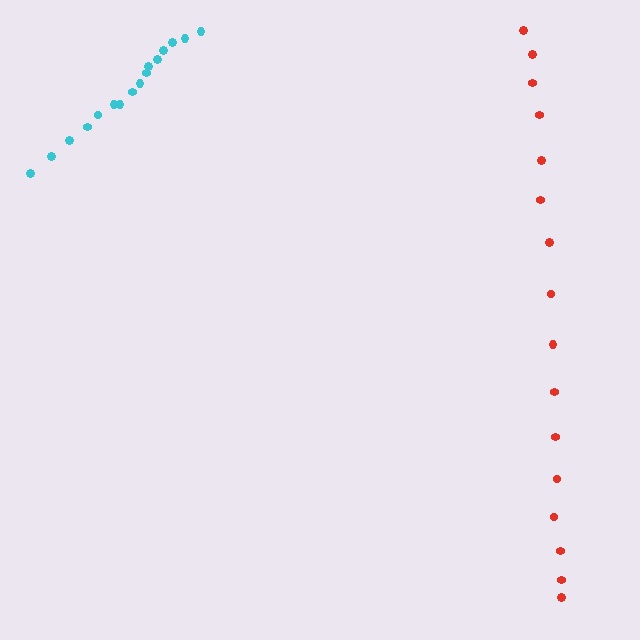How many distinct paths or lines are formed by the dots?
There are 2 distinct paths.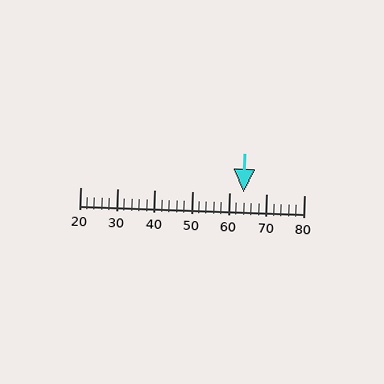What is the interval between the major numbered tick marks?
The major tick marks are spaced 10 units apart.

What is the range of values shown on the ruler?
The ruler shows values from 20 to 80.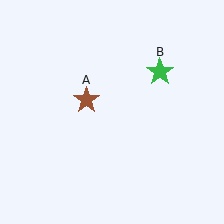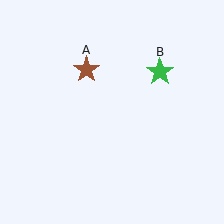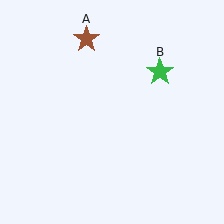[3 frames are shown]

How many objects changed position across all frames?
1 object changed position: brown star (object A).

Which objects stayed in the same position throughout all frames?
Green star (object B) remained stationary.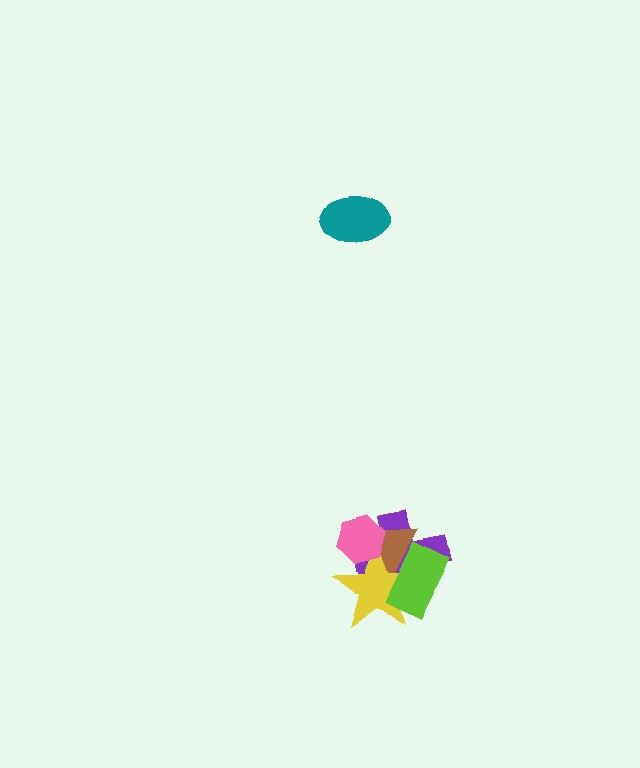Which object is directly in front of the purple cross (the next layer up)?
The brown triangle is directly in front of the purple cross.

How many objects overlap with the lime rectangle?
3 objects overlap with the lime rectangle.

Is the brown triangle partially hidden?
Yes, it is partially covered by another shape.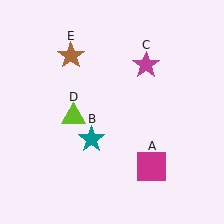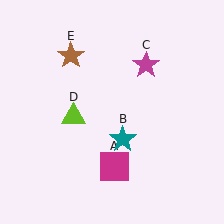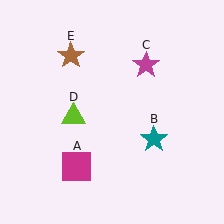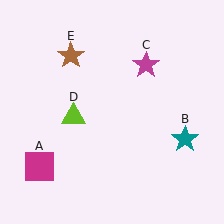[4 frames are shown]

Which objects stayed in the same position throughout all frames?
Magenta star (object C) and lime triangle (object D) and brown star (object E) remained stationary.